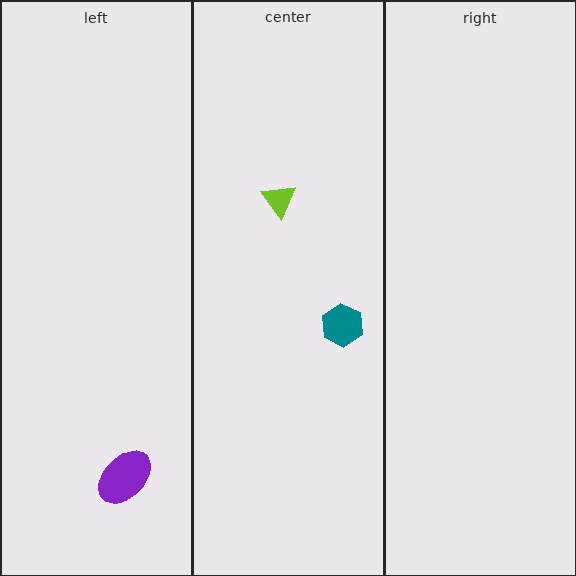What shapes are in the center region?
The teal hexagon, the lime triangle.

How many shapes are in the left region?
1.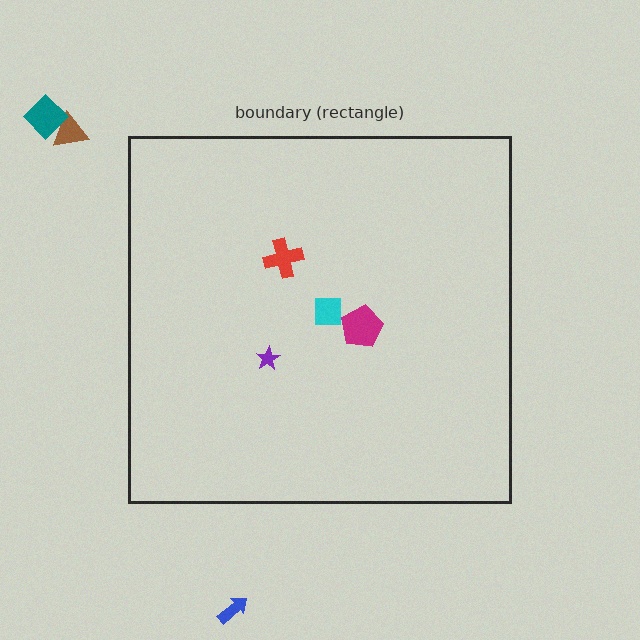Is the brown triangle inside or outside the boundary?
Outside.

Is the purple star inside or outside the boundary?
Inside.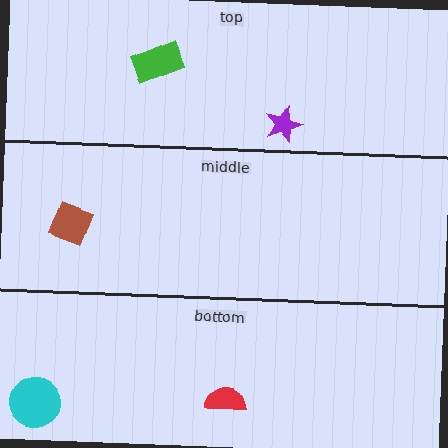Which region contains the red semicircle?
The bottom region.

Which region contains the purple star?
The top region.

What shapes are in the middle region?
The brown square.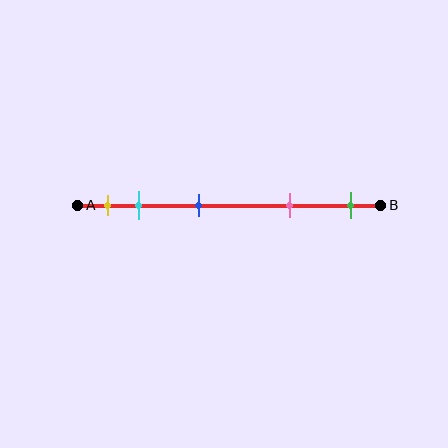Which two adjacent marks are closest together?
The yellow and cyan marks are the closest adjacent pair.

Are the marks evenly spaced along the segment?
No, the marks are not evenly spaced.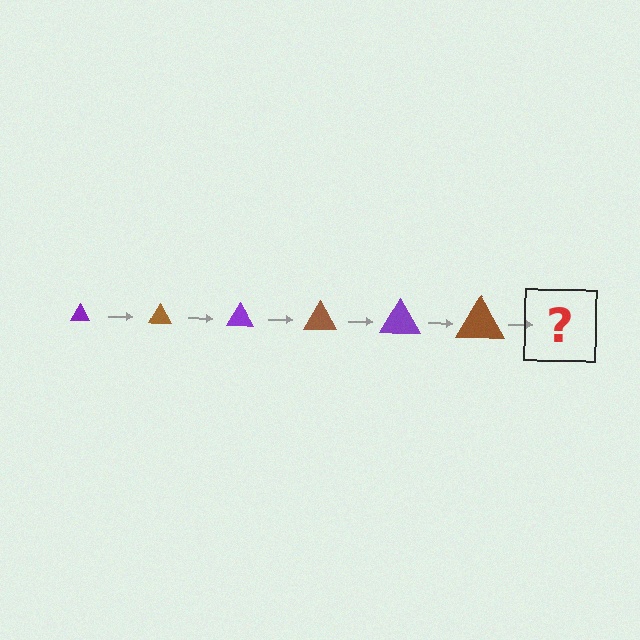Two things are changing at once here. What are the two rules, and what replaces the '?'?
The two rules are that the triangle grows larger each step and the color cycles through purple and brown. The '?' should be a purple triangle, larger than the previous one.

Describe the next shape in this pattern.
It should be a purple triangle, larger than the previous one.